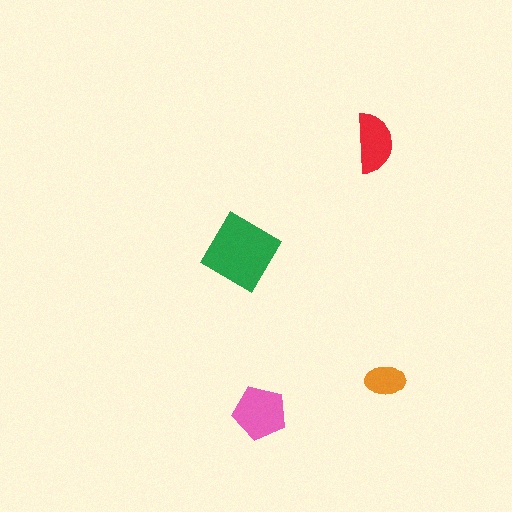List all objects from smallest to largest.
The orange ellipse, the red semicircle, the pink pentagon, the green diamond.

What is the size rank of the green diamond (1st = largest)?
1st.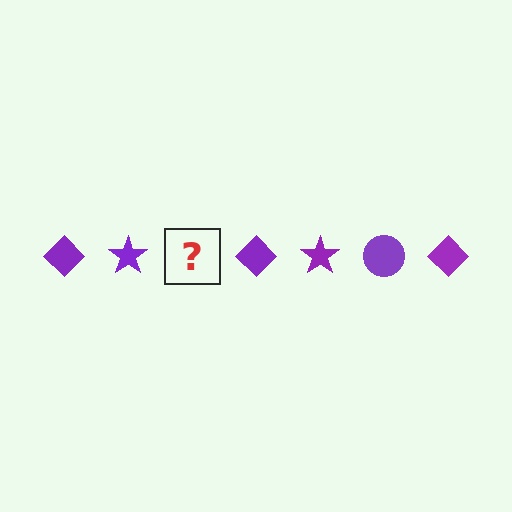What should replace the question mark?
The question mark should be replaced with a purple circle.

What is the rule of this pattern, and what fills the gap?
The rule is that the pattern cycles through diamond, star, circle shapes in purple. The gap should be filled with a purple circle.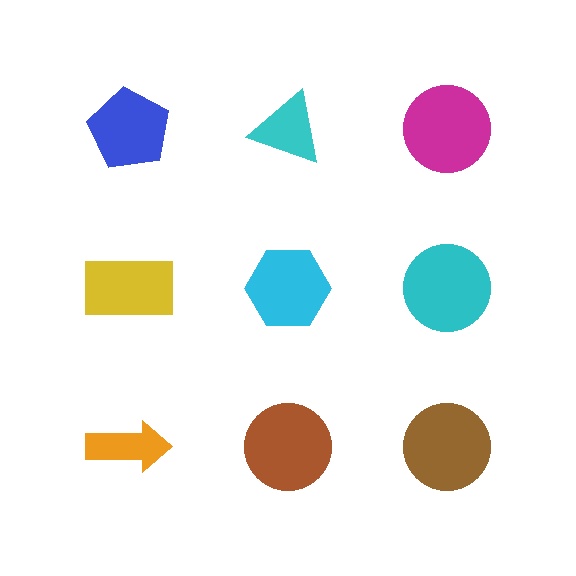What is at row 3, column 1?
An orange arrow.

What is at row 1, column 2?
A cyan triangle.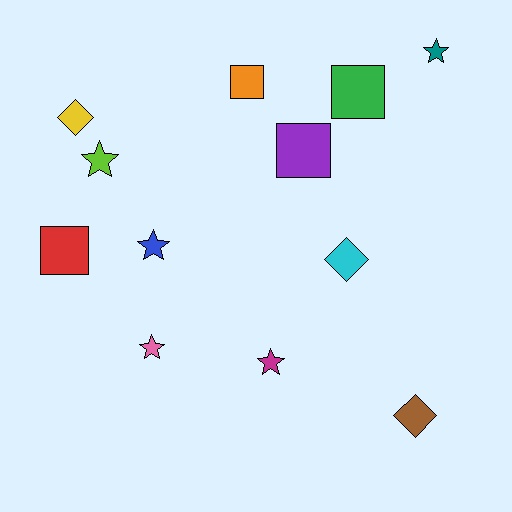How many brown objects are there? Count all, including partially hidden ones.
There is 1 brown object.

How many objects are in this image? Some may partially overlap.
There are 12 objects.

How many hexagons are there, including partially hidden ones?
There are no hexagons.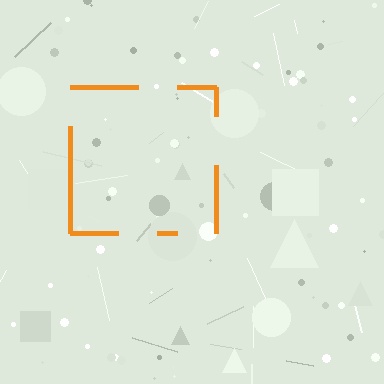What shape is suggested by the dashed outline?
The dashed outline suggests a square.